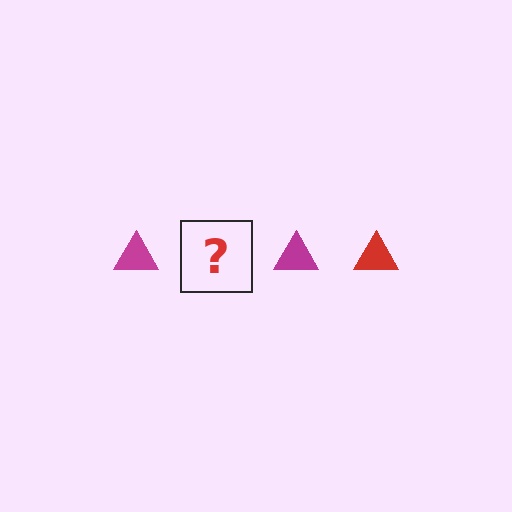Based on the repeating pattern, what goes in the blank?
The blank should be a red triangle.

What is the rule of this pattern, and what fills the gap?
The rule is that the pattern cycles through magenta, red triangles. The gap should be filled with a red triangle.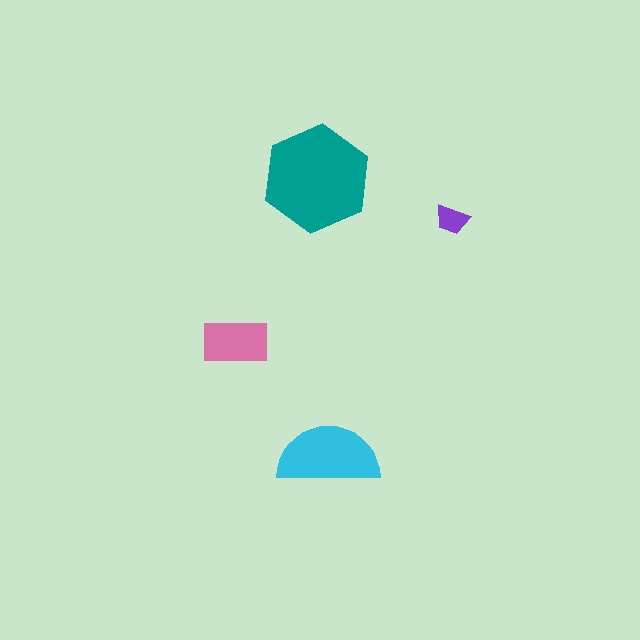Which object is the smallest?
The purple trapezoid.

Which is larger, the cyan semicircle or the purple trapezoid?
The cyan semicircle.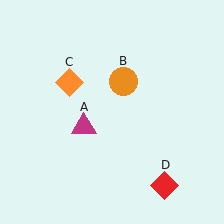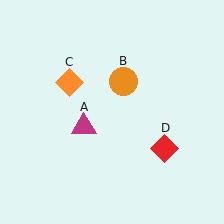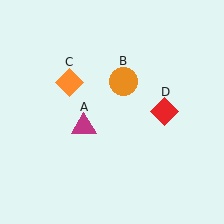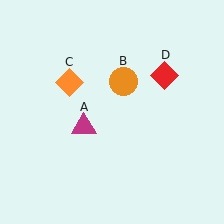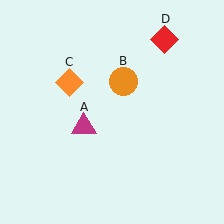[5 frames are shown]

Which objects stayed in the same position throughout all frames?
Magenta triangle (object A) and orange circle (object B) and orange diamond (object C) remained stationary.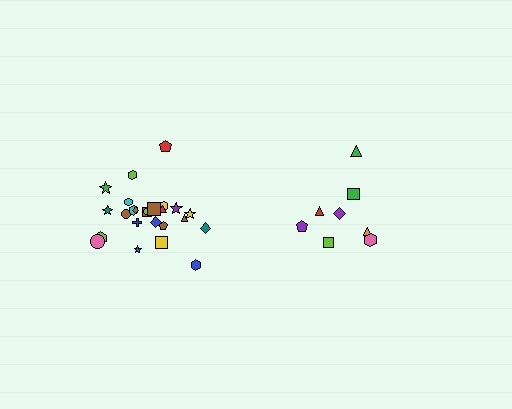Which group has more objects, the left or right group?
The left group.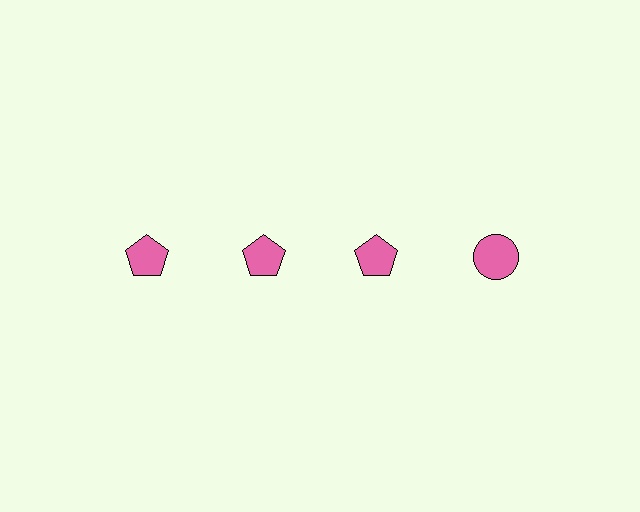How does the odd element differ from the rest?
It has a different shape: circle instead of pentagon.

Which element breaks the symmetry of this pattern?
The pink circle in the top row, second from right column breaks the symmetry. All other shapes are pink pentagons.